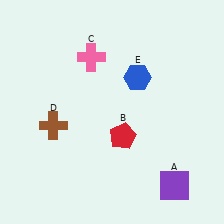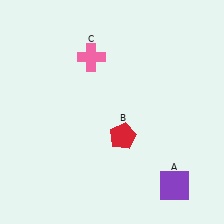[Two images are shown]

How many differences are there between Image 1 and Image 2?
There are 2 differences between the two images.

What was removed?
The blue hexagon (E), the brown cross (D) were removed in Image 2.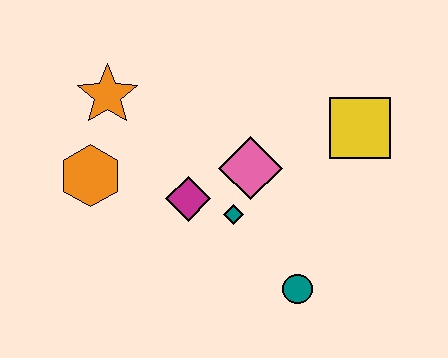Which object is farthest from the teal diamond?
The orange star is farthest from the teal diamond.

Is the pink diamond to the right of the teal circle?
No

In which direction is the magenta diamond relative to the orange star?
The magenta diamond is below the orange star.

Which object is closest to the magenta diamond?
The teal diamond is closest to the magenta diamond.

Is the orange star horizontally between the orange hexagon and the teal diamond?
Yes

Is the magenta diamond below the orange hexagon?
Yes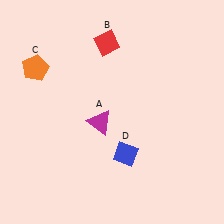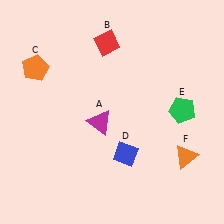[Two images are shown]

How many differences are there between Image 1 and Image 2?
There are 2 differences between the two images.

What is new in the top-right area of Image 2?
A green pentagon (E) was added in the top-right area of Image 2.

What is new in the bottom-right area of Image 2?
An orange triangle (F) was added in the bottom-right area of Image 2.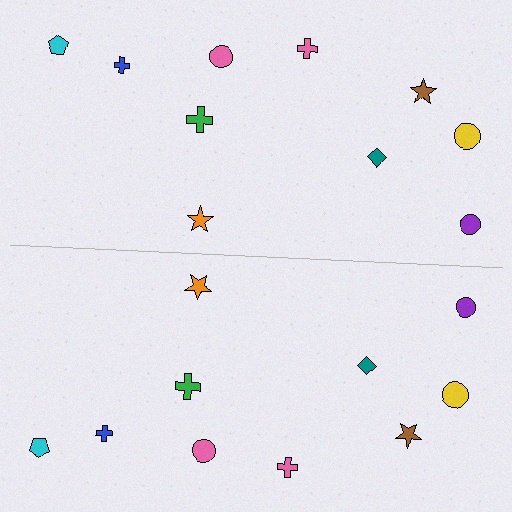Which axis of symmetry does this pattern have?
The pattern has a horizontal axis of symmetry running through the center of the image.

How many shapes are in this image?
There are 20 shapes in this image.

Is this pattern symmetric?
Yes, this pattern has bilateral (reflection) symmetry.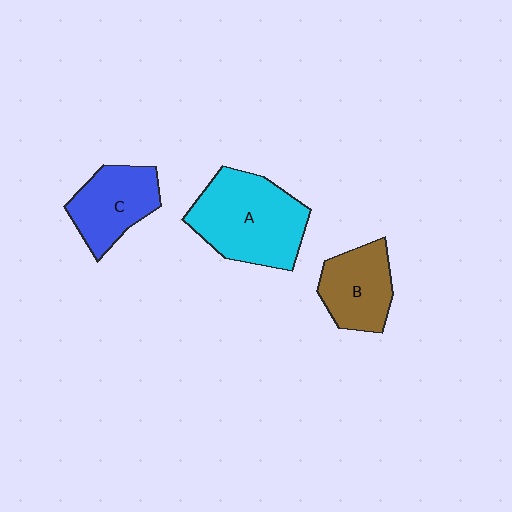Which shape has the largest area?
Shape A (cyan).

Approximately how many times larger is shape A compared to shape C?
Approximately 1.5 times.